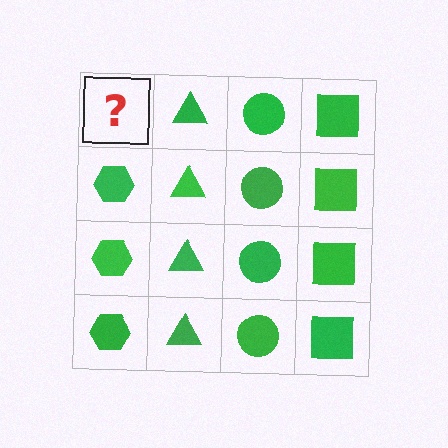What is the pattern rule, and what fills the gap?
The rule is that each column has a consistent shape. The gap should be filled with a green hexagon.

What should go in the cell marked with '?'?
The missing cell should contain a green hexagon.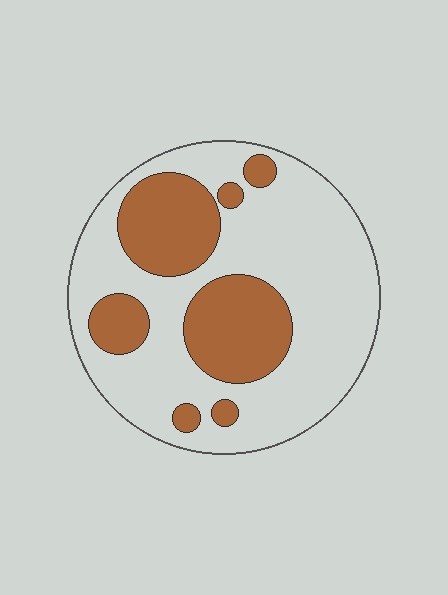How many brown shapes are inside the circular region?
7.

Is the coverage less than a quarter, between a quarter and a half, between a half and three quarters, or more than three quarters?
Between a quarter and a half.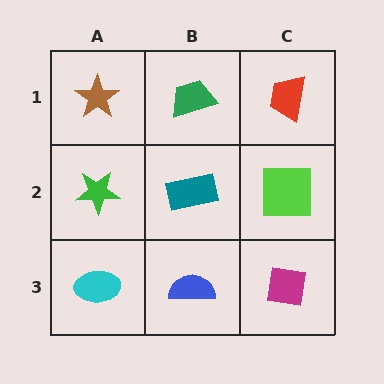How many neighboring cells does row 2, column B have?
4.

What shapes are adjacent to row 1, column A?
A green star (row 2, column A), a green trapezoid (row 1, column B).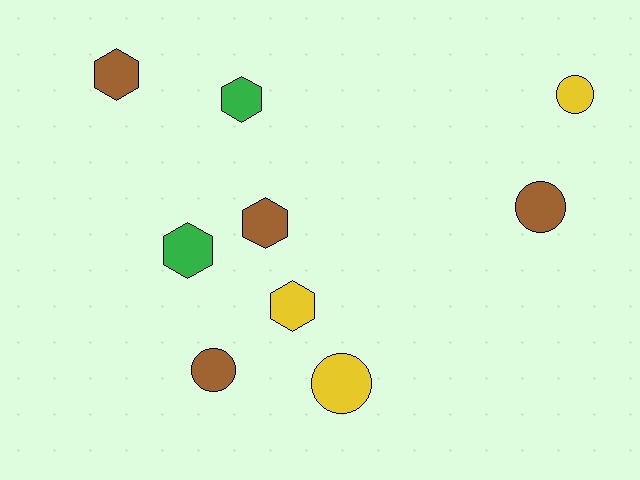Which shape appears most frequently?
Hexagon, with 5 objects.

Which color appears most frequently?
Brown, with 4 objects.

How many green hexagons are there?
There are 2 green hexagons.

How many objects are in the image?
There are 9 objects.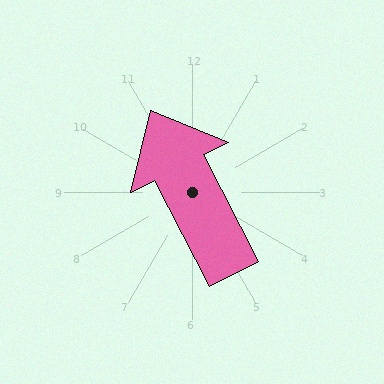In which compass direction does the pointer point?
Northwest.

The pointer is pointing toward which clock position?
Roughly 11 o'clock.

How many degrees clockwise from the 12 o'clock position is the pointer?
Approximately 333 degrees.